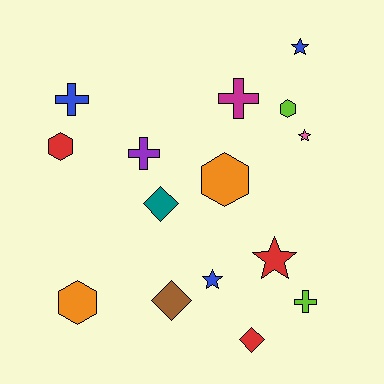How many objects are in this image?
There are 15 objects.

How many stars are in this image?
There are 4 stars.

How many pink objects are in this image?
There is 1 pink object.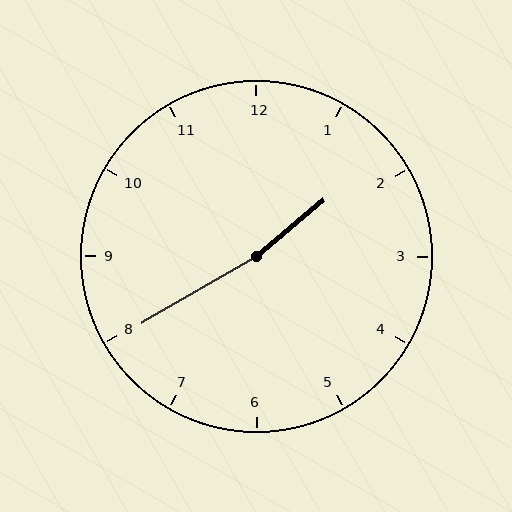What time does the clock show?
1:40.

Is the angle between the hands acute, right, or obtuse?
It is obtuse.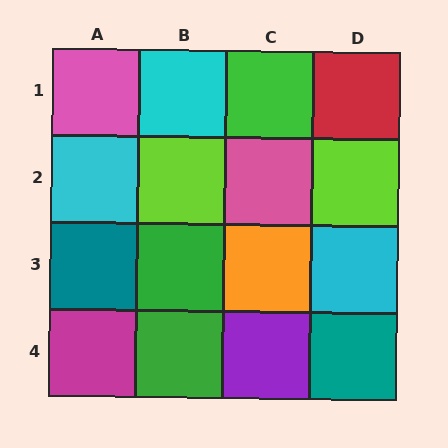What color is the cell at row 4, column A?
Magenta.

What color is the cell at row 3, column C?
Orange.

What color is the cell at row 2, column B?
Lime.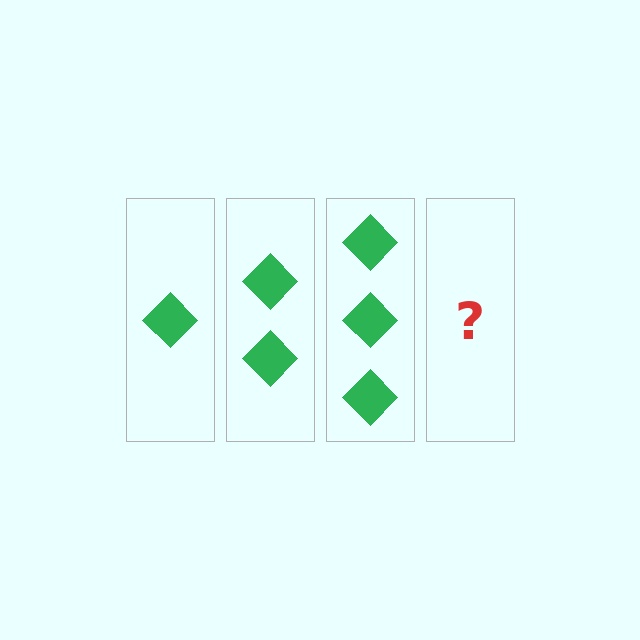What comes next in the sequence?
The next element should be 4 diamonds.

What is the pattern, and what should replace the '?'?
The pattern is that each step adds one more diamond. The '?' should be 4 diamonds.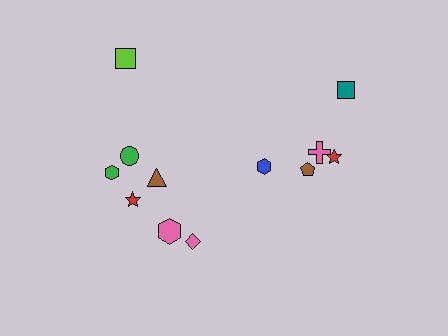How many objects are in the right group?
There are 5 objects.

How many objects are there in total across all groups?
There are 12 objects.